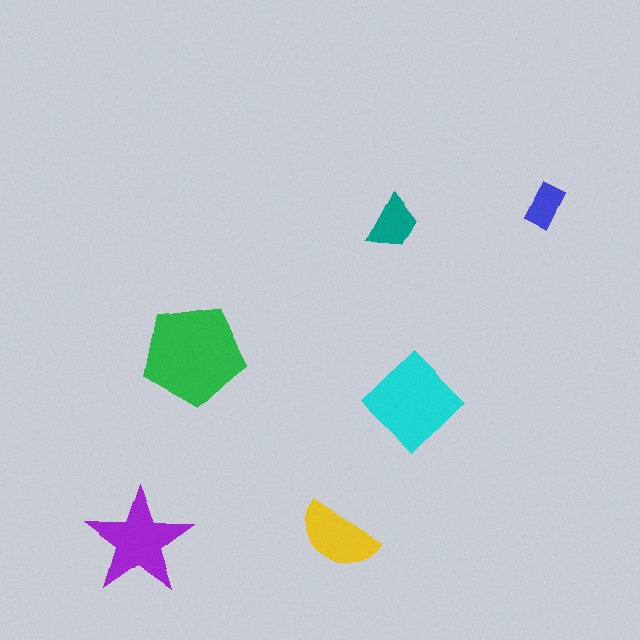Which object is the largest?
The green pentagon.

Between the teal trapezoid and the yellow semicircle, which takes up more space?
The yellow semicircle.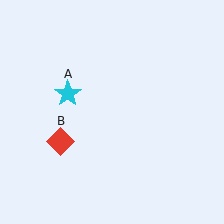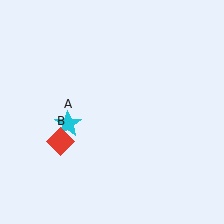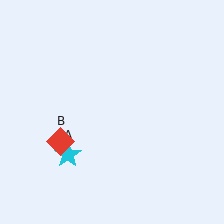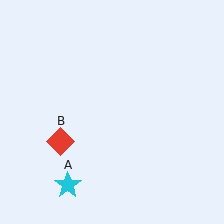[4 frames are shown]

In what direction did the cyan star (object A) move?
The cyan star (object A) moved down.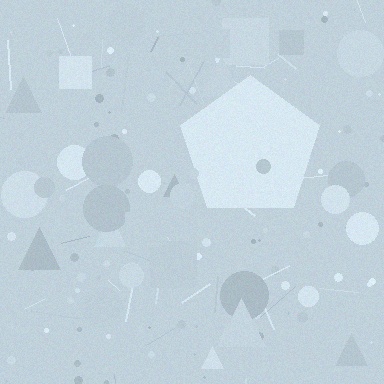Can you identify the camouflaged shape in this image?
The camouflaged shape is a pentagon.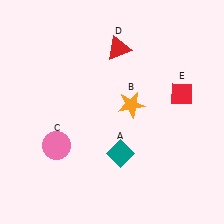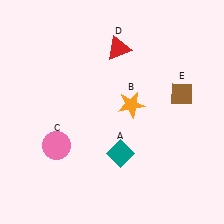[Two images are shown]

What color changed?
The diamond (E) changed from red in Image 1 to brown in Image 2.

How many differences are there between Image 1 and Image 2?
There is 1 difference between the two images.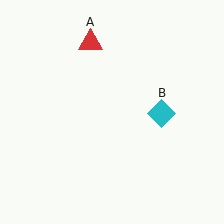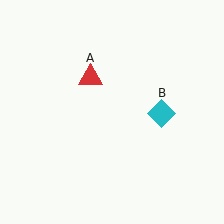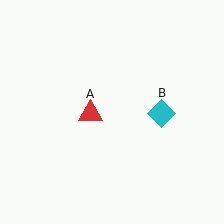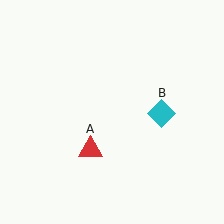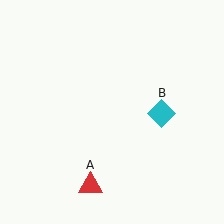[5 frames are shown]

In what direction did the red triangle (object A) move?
The red triangle (object A) moved down.